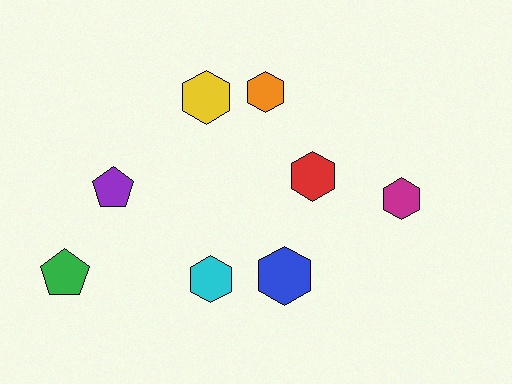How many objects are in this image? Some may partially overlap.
There are 8 objects.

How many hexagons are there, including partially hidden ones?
There are 6 hexagons.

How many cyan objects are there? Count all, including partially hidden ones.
There is 1 cyan object.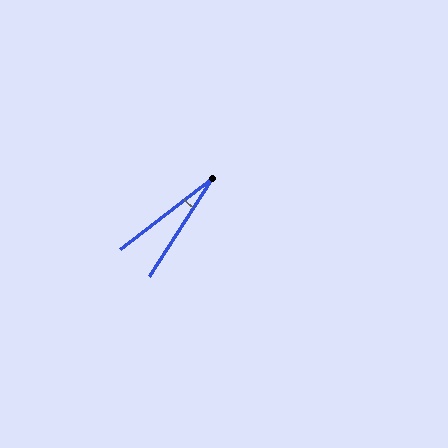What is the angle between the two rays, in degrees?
Approximately 20 degrees.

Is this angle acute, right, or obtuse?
It is acute.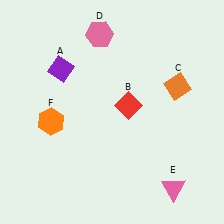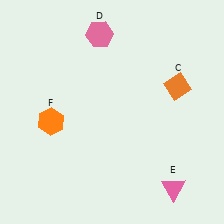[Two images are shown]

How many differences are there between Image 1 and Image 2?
There are 2 differences between the two images.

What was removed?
The red diamond (B), the purple diamond (A) were removed in Image 2.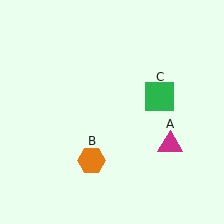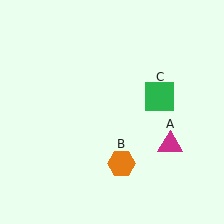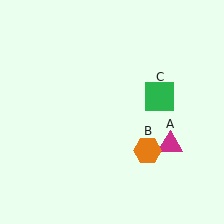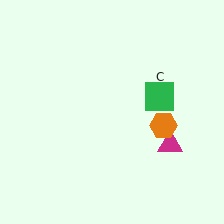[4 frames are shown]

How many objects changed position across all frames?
1 object changed position: orange hexagon (object B).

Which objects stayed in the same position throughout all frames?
Magenta triangle (object A) and green square (object C) remained stationary.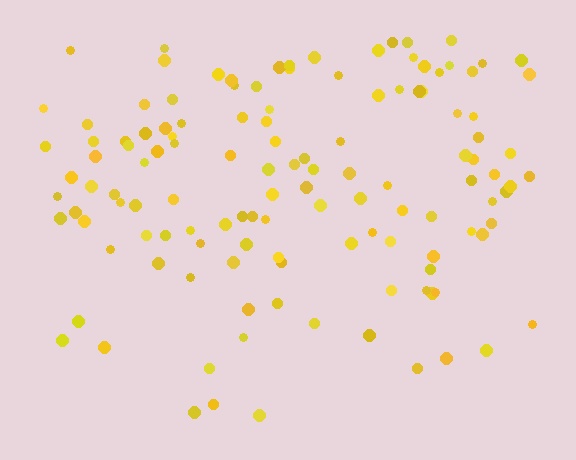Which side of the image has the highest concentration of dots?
The top.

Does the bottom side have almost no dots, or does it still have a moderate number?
Still a moderate number, just noticeably fewer than the top.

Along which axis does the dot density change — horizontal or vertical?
Vertical.